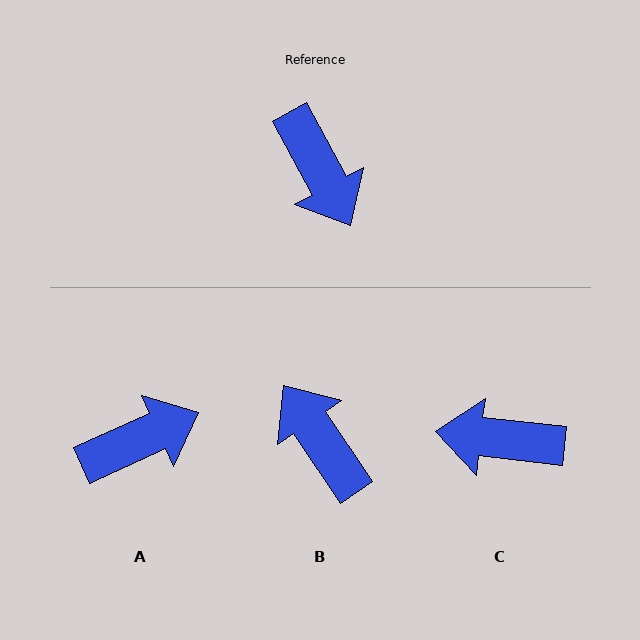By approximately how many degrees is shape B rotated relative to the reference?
Approximately 174 degrees clockwise.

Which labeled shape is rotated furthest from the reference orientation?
B, about 174 degrees away.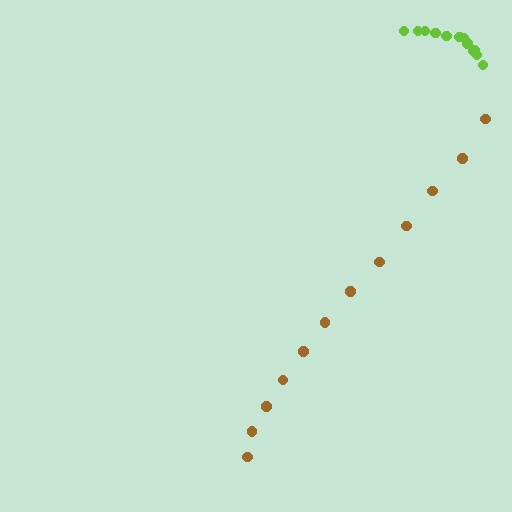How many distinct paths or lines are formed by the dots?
There are 2 distinct paths.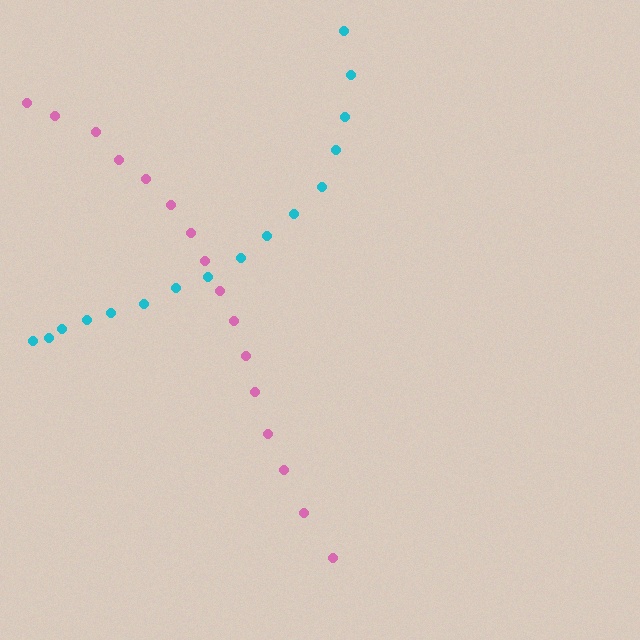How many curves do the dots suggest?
There are 2 distinct paths.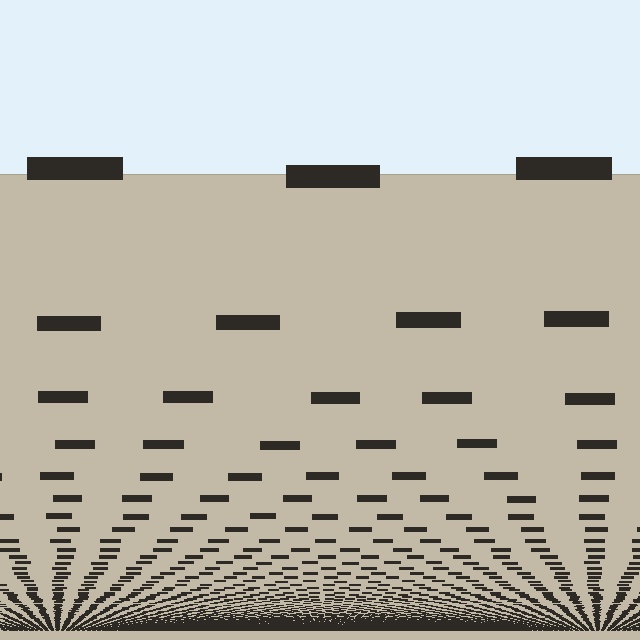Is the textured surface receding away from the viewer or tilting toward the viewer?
The surface appears to tilt toward the viewer. Texture elements get larger and sparser toward the top.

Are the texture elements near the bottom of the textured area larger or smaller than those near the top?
Smaller. The gradient is inverted — elements near the bottom are smaller and denser.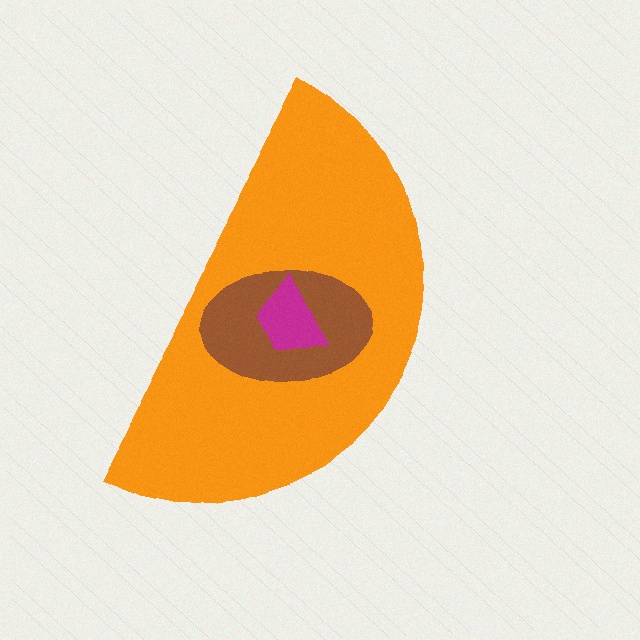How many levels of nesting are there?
3.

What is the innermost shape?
The magenta trapezoid.